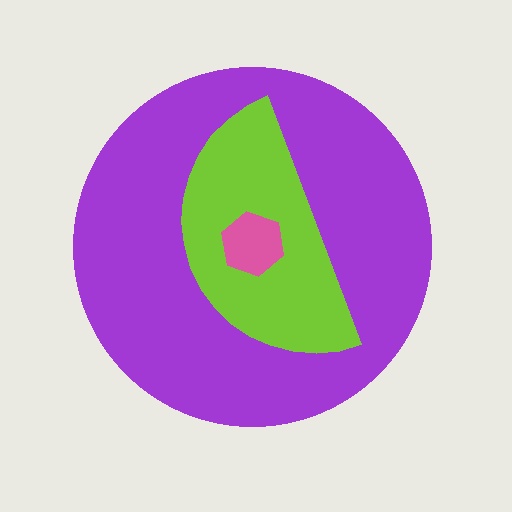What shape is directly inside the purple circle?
The lime semicircle.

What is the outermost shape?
The purple circle.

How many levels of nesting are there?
3.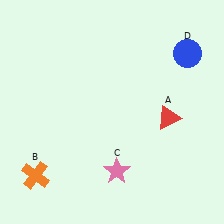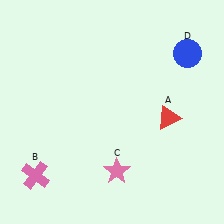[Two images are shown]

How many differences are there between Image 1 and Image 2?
There is 1 difference between the two images.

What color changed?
The cross (B) changed from orange in Image 1 to pink in Image 2.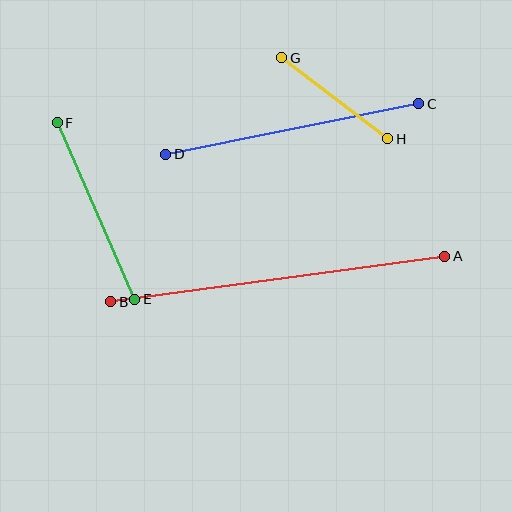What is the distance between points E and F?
The distance is approximately 193 pixels.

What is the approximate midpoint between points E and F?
The midpoint is at approximately (96, 211) pixels.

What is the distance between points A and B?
The distance is approximately 337 pixels.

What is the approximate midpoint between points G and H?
The midpoint is at approximately (335, 98) pixels.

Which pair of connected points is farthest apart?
Points A and B are farthest apart.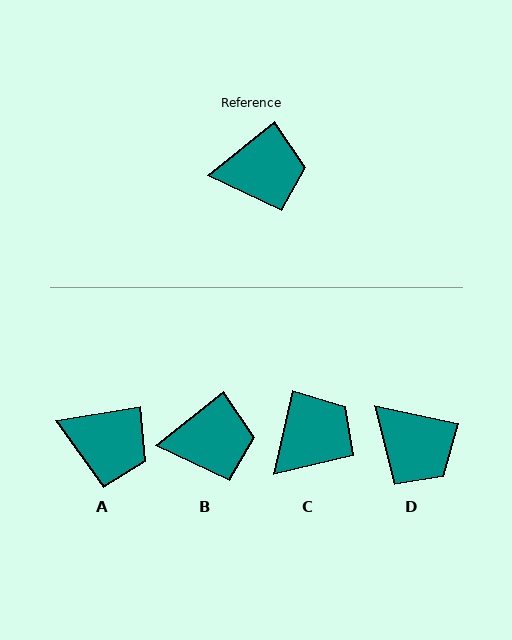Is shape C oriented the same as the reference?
No, it is off by about 39 degrees.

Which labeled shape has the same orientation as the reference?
B.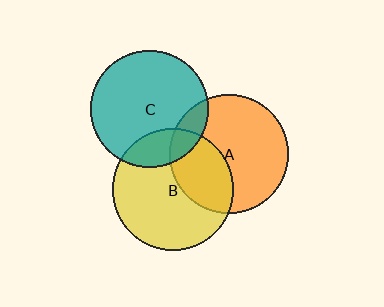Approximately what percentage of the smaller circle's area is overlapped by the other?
Approximately 20%.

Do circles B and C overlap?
Yes.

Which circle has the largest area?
Circle B (yellow).